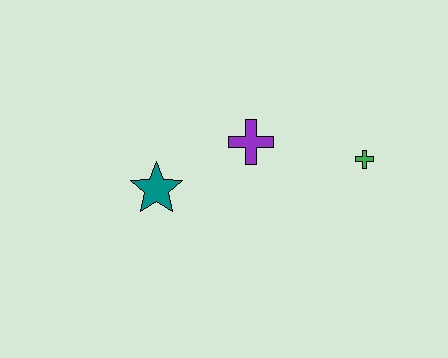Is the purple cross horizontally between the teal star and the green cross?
Yes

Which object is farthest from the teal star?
The green cross is farthest from the teal star.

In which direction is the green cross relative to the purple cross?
The green cross is to the right of the purple cross.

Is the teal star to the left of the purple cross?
Yes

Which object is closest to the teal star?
The purple cross is closest to the teal star.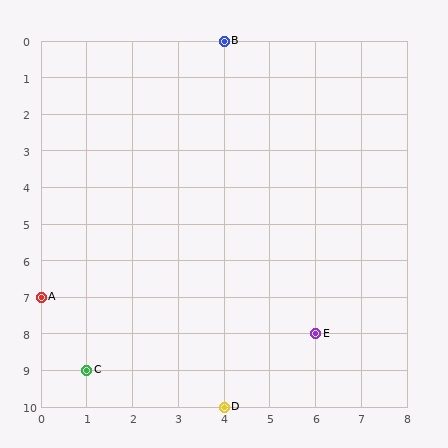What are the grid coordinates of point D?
Point D is at grid coordinates (4, 10).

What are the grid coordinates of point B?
Point B is at grid coordinates (4, 0).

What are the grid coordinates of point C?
Point C is at grid coordinates (1, 9).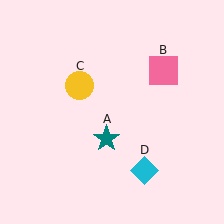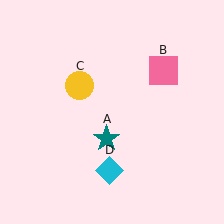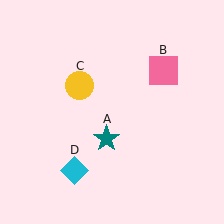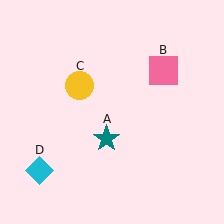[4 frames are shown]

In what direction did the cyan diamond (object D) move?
The cyan diamond (object D) moved left.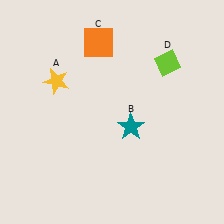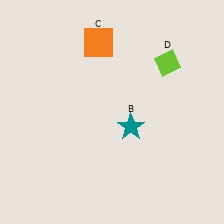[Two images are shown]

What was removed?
The yellow star (A) was removed in Image 2.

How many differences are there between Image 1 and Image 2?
There is 1 difference between the two images.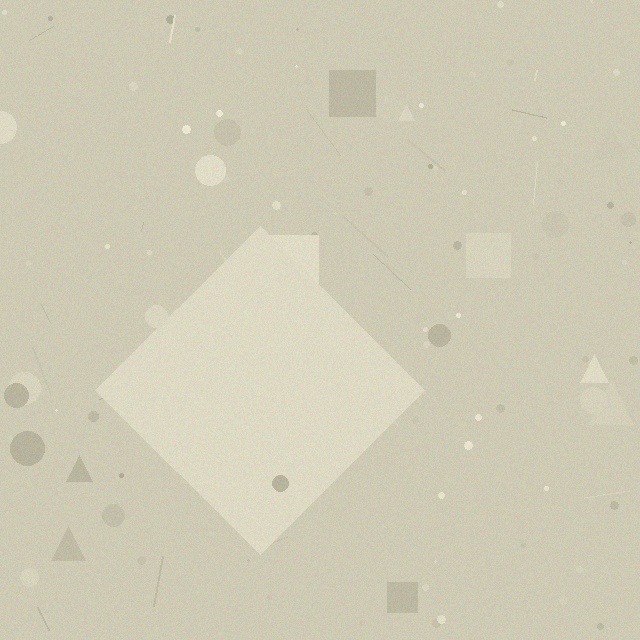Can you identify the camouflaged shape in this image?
The camouflaged shape is a diamond.